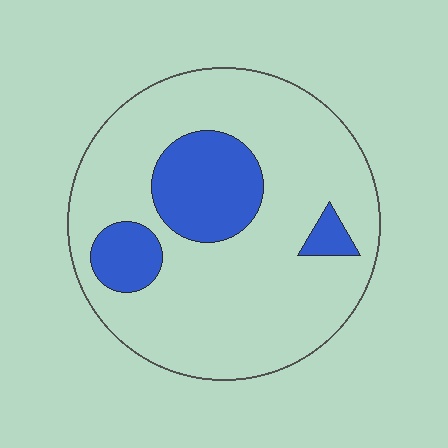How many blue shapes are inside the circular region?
3.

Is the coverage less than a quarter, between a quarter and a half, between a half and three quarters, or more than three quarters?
Less than a quarter.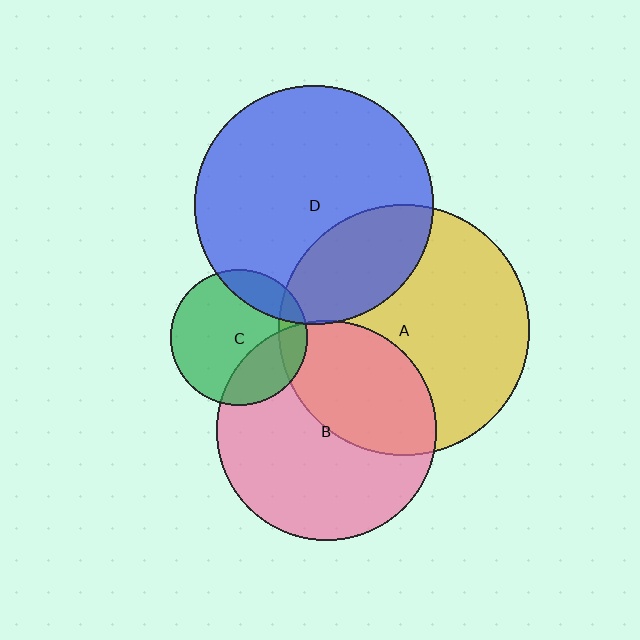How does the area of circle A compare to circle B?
Approximately 1.3 times.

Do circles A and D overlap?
Yes.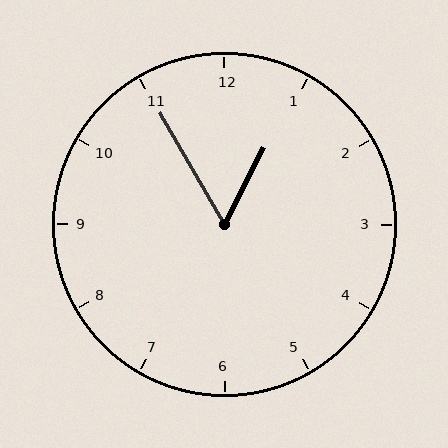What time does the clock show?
12:55.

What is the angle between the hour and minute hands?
Approximately 58 degrees.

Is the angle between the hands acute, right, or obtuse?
It is acute.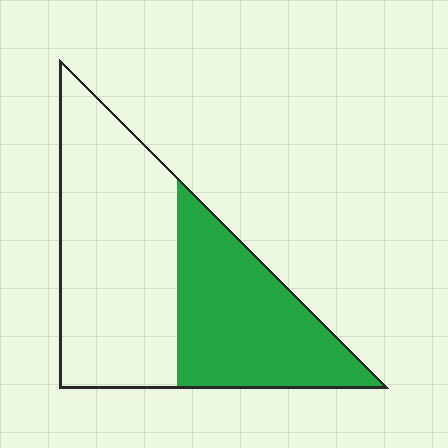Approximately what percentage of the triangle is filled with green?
Approximately 40%.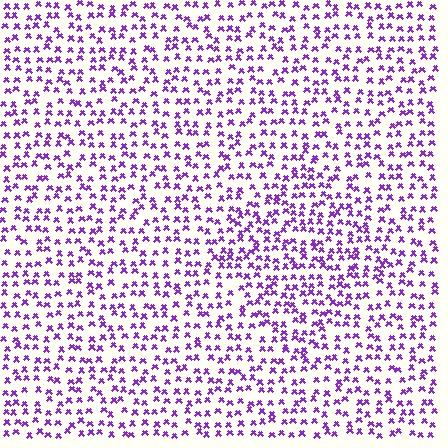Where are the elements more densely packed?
The elements are more densely packed inside the diamond boundary.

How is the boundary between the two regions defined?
The boundary is defined by a change in element density (approximately 1.4x ratio). All elements are the same color, size, and shape.